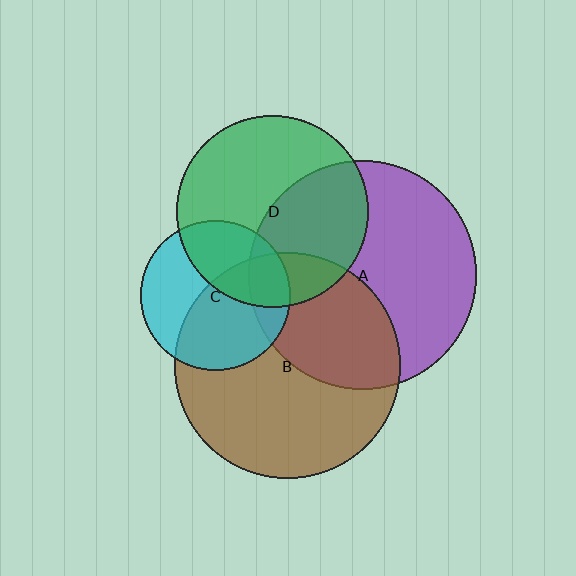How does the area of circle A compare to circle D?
Approximately 1.4 times.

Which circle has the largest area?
Circle A (purple).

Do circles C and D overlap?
Yes.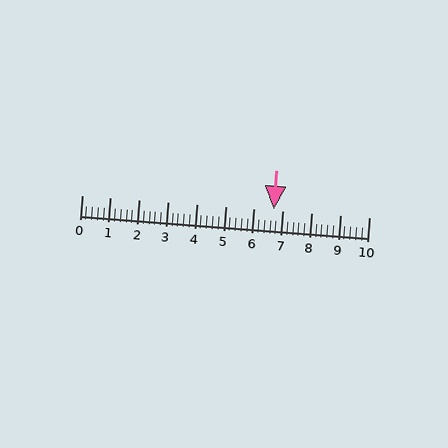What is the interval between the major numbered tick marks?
The major tick marks are spaced 1 units apart.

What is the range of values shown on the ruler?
The ruler shows values from 0 to 10.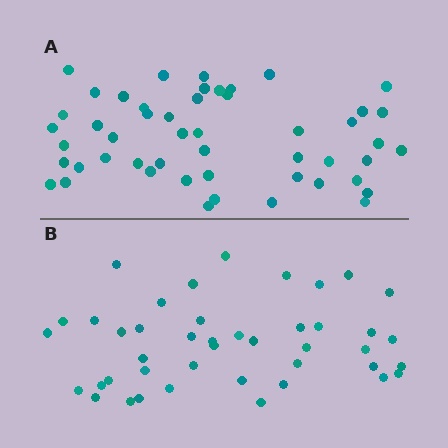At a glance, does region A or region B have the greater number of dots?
Region A (the top region) has more dots.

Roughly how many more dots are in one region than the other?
Region A has roughly 8 or so more dots than region B.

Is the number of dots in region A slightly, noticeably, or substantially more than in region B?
Region A has only slightly more — the two regions are fairly close. The ratio is roughly 1.2 to 1.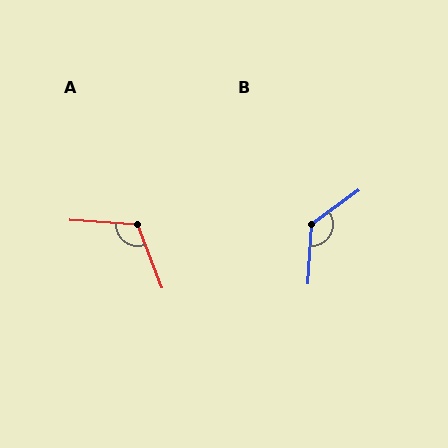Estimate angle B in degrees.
Approximately 129 degrees.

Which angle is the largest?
B, at approximately 129 degrees.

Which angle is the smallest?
A, at approximately 115 degrees.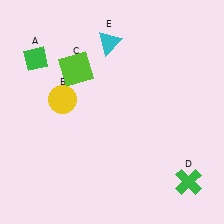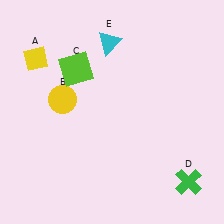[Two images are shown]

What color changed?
The diamond (A) changed from green in Image 1 to yellow in Image 2.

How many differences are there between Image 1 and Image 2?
There is 1 difference between the two images.